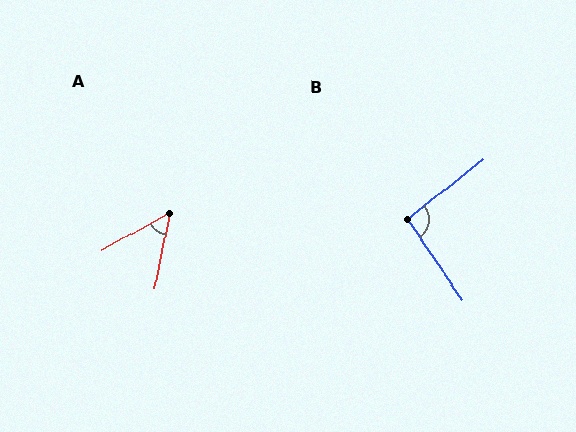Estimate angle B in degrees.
Approximately 94 degrees.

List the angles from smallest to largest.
A (50°), B (94°).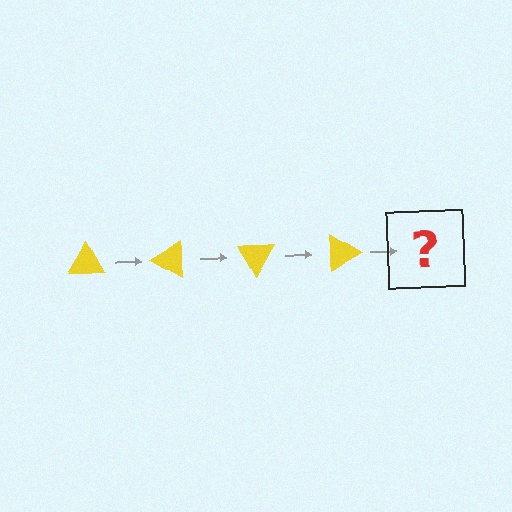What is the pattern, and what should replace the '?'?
The pattern is that the triangle rotates 30 degrees each step. The '?' should be a yellow triangle rotated 120 degrees.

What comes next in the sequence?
The next element should be a yellow triangle rotated 120 degrees.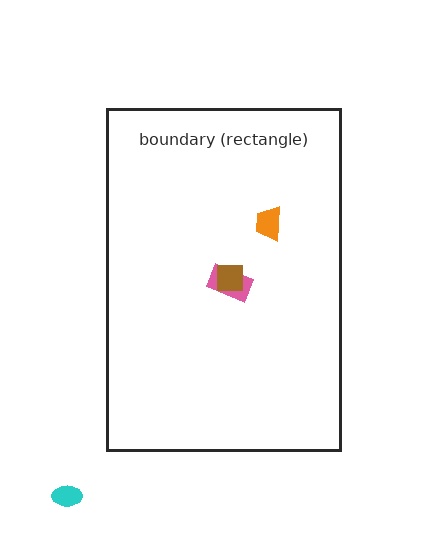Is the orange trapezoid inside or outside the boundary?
Inside.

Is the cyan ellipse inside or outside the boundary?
Outside.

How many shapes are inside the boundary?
3 inside, 1 outside.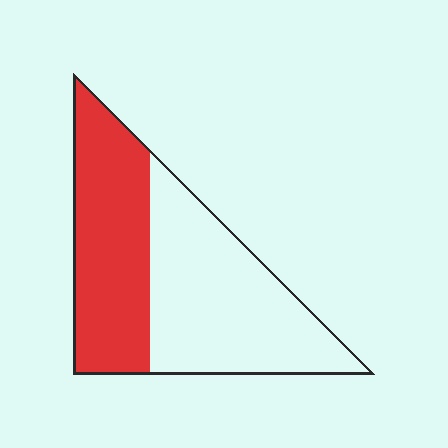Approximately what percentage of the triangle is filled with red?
Approximately 45%.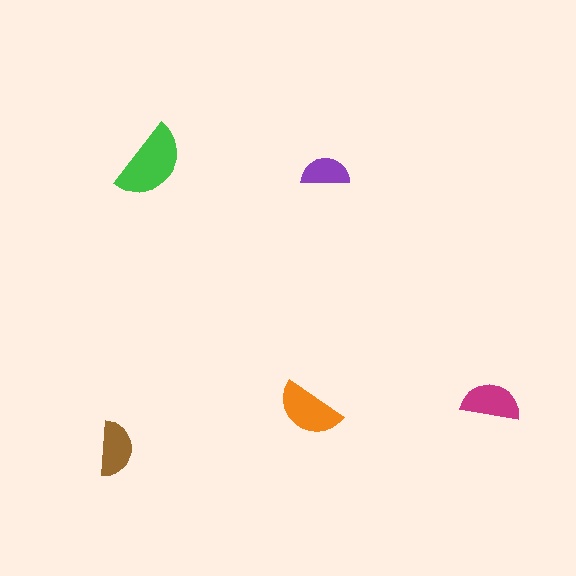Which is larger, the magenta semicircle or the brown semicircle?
The magenta one.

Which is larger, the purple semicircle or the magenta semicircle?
The magenta one.